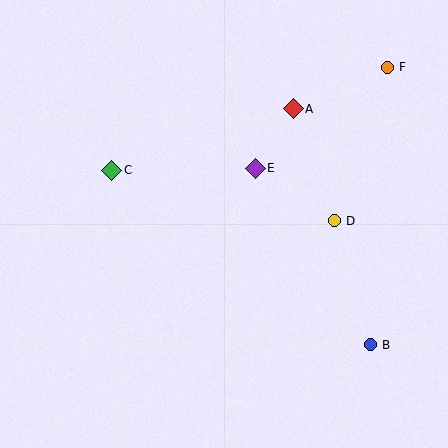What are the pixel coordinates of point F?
Point F is at (387, 67).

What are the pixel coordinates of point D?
Point D is at (334, 221).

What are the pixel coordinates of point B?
Point B is at (370, 345).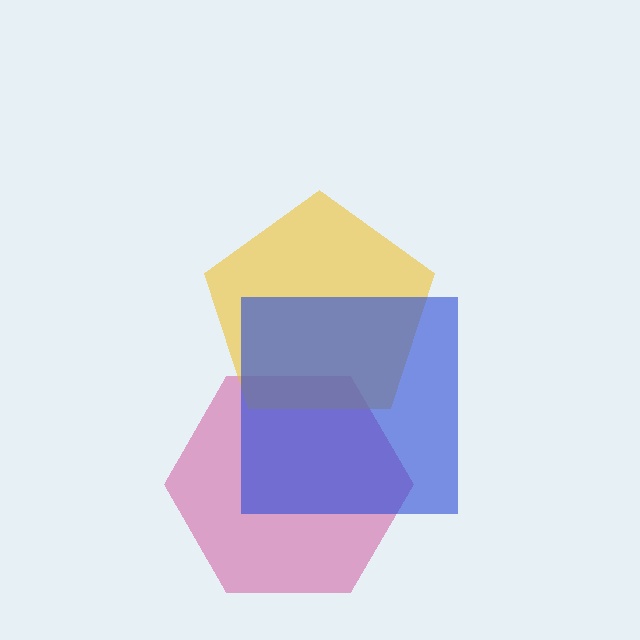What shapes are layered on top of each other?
The layered shapes are: a magenta hexagon, a yellow pentagon, a blue square.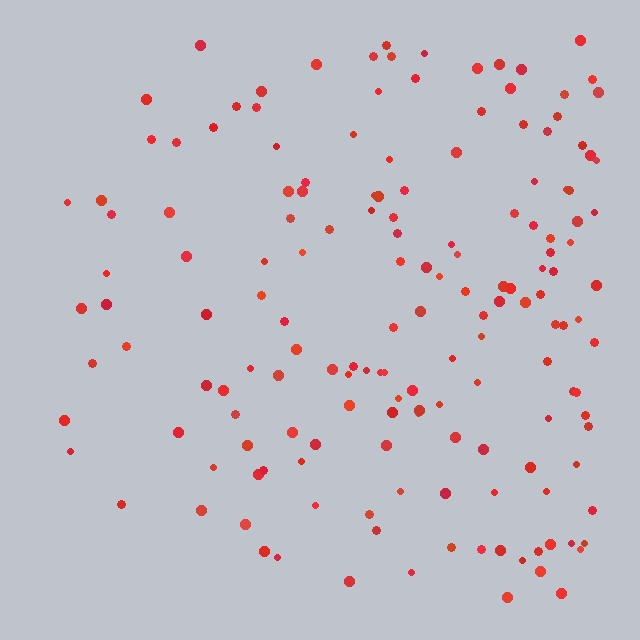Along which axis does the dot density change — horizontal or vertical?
Horizontal.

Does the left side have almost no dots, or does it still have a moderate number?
Still a moderate number, just noticeably fewer than the right.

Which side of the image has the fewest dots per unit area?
The left.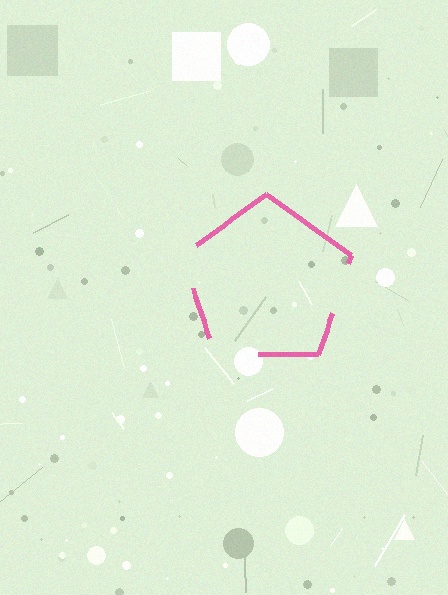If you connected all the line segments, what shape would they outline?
They would outline a pentagon.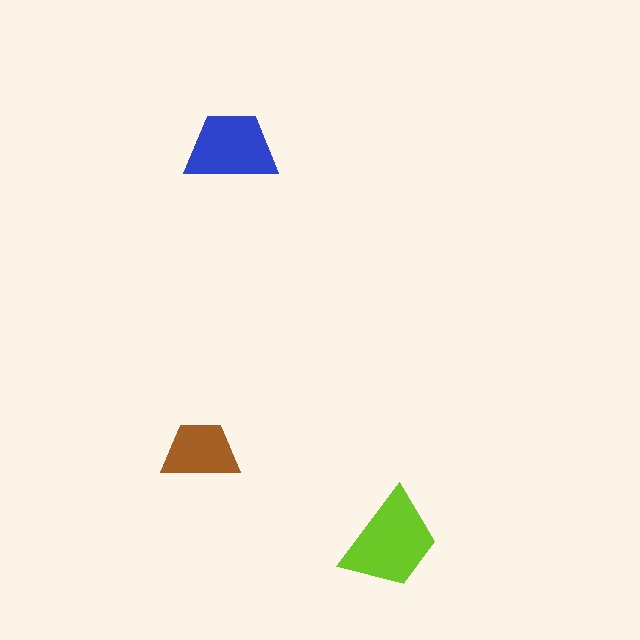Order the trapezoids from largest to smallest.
the lime one, the blue one, the brown one.